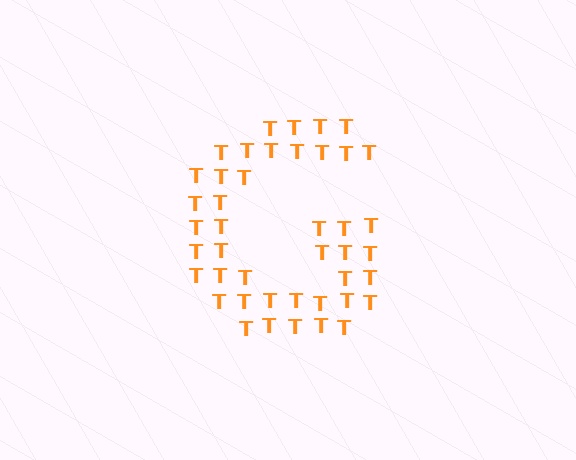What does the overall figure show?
The overall figure shows the letter G.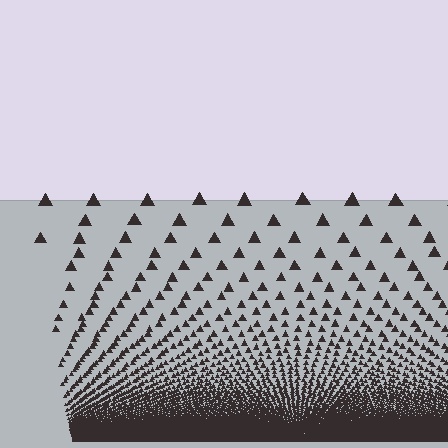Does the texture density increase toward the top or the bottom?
Density increases toward the bottom.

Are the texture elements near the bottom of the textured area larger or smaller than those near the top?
Smaller. The gradient is inverted — elements near the bottom are smaller and denser.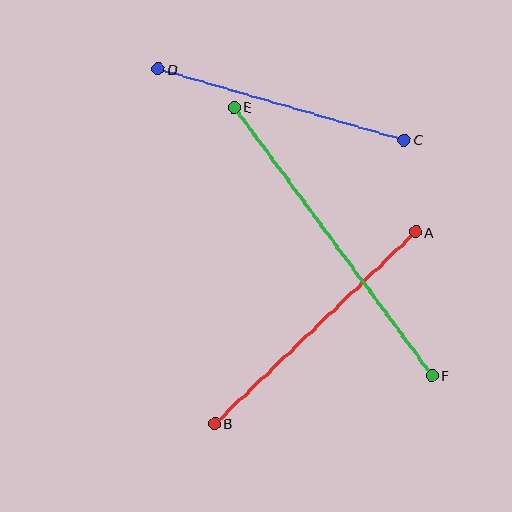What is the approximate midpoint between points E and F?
The midpoint is at approximately (333, 241) pixels.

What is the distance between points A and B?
The distance is approximately 278 pixels.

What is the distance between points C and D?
The distance is approximately 256 pixels.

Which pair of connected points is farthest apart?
Points E and F are farthest apart.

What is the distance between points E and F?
The distance is approximately 334 pixels.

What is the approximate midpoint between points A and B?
The midpoint is at approximately (315, 328) pixels.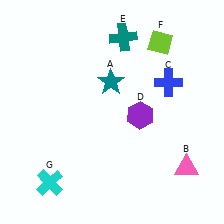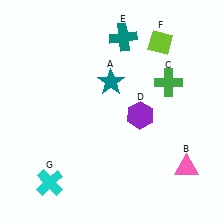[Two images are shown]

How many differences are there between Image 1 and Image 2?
There is 1 difference between the two images.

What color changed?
The cross (C) changed from blue in Image 1 to green in Image 2.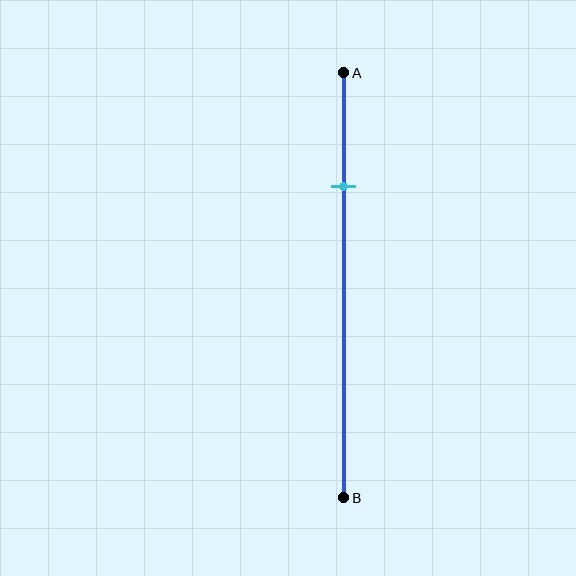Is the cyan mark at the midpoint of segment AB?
No, the mark is at about 25% from A, not at the 50% midpoint.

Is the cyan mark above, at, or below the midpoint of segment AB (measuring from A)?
The cyan mark is above the midpoint of segment AB.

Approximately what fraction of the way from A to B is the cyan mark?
The cyan mark is approximately 25% of the way from A to B.